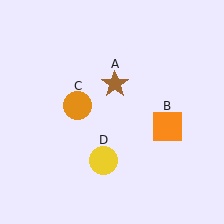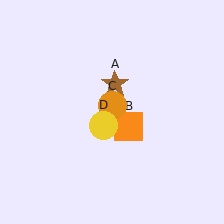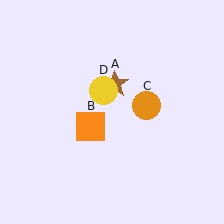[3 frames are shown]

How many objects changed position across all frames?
3 objects changed position: orange square (object B), orange circle (object C), yellow circle (object D).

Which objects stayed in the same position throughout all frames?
Brown star (object A) remained stationary.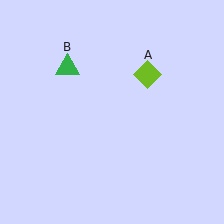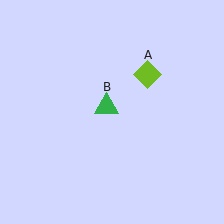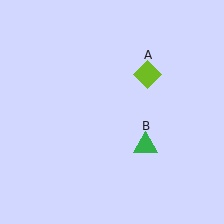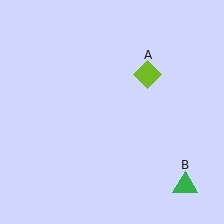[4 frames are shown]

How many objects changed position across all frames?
1 object changed position: green triangle (object B).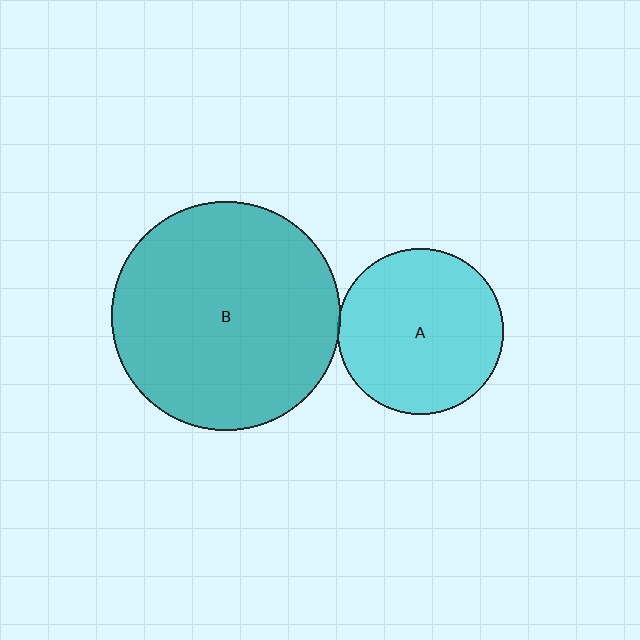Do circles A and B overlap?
Yes.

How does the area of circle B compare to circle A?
Approximately 1.9 times.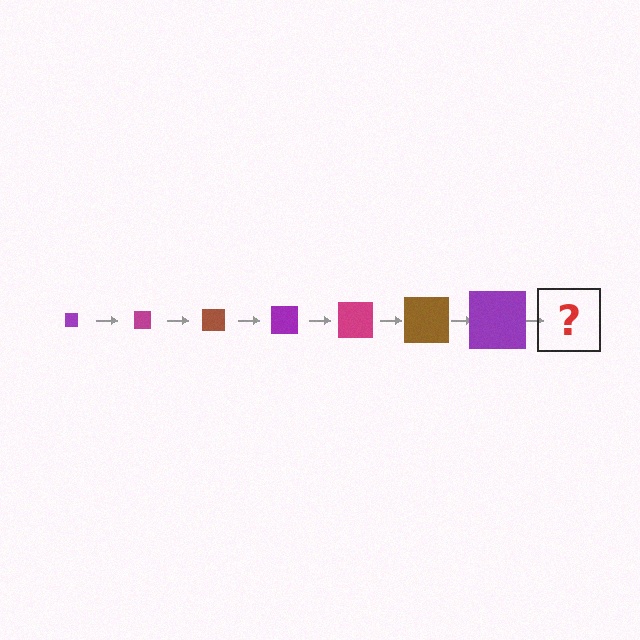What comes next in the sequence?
The next element should be a magenta square, larger than the previous one.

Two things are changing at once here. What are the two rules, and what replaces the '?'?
The two rules are that the square grows larger each step and the color cycles through purple, magenta, and brown. The '?' should be a magenta square, larger than the previous one.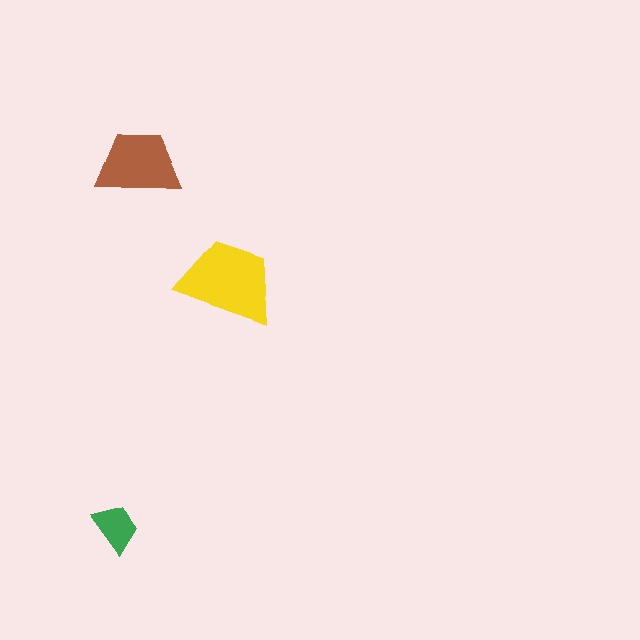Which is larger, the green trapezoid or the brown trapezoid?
The brown one.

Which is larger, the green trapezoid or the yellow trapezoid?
The yellow one.